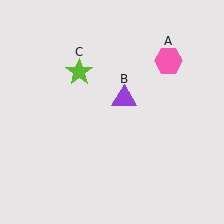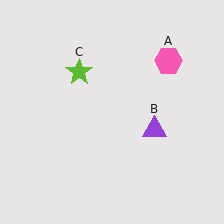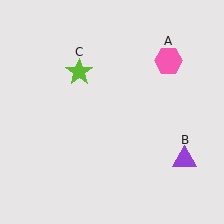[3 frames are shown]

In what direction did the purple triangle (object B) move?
The purple triangle (object B) moved down and to the right.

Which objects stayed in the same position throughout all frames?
Pink hexagon (object A) and lime star (object C) remained stationary.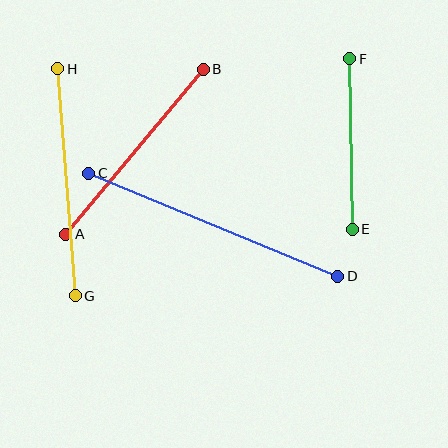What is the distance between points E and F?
The distance is approximately 170 pixels.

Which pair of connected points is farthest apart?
Points C and D are farthest apart.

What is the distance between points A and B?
The distance is approximately 215 pixels.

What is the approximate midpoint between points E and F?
The midpoint is at approximately (351, 144) pixels.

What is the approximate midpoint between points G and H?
The midpoint is at approximately (66, 182) pixels.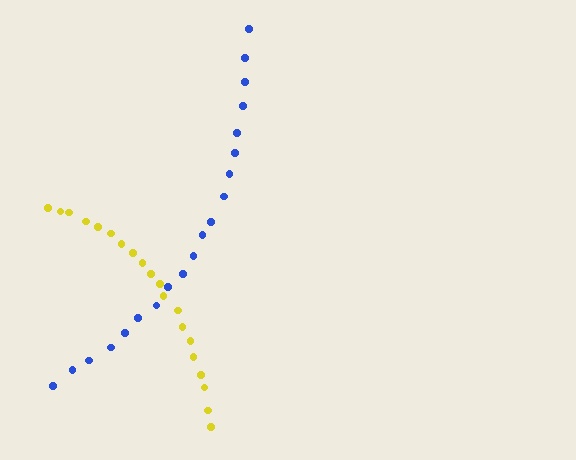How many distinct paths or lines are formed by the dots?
There are 2 distinct paths.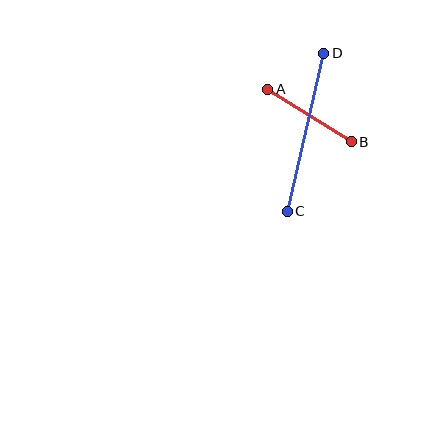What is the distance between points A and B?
The distance is approximately 99 pixels.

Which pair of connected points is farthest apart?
Points C and D are farthest apart.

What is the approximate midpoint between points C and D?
The midpoint is at approximately (305, 132) pixels.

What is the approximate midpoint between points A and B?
The midpoint is at approximately (310, 116) pixels.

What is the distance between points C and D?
The distance is approximately 162 pixels.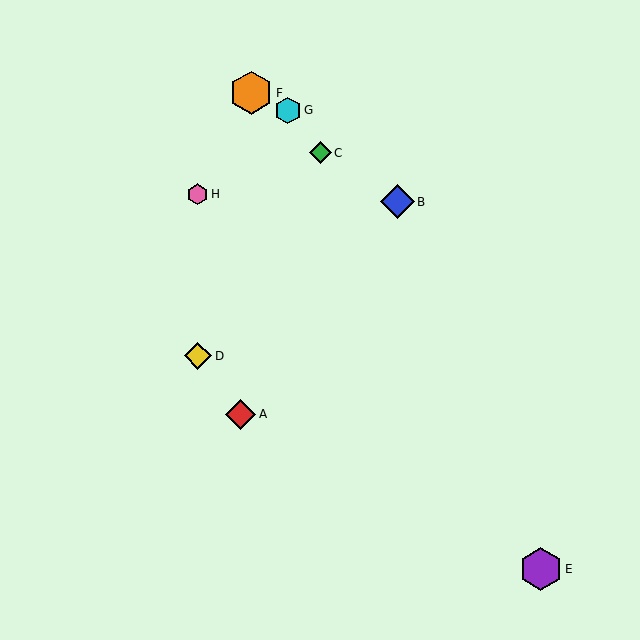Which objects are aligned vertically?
Objects D, H are aligned vertically.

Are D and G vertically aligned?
No, D is at x≈198 and G is at x≈288.